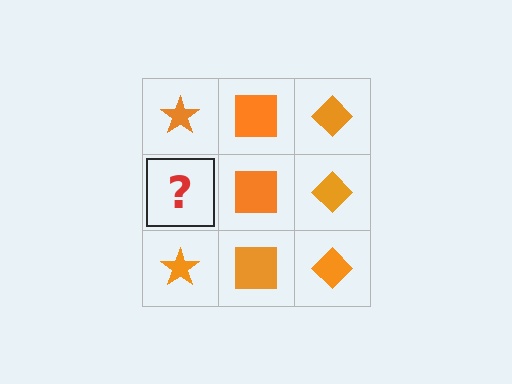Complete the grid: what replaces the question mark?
The question mark should be replaced with an orange star.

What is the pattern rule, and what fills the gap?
The rule is that each column has a consistent shape. The gap should be filled with an orange star.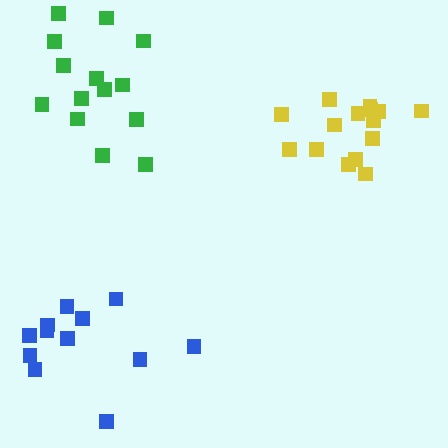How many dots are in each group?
Group 1: 15 dots, Group 2: 14 dots, Group 3: 12 dots (41 total).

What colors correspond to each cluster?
The clusters are colored: yellow, green, blue.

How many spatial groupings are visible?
There are 3 spatial groupings.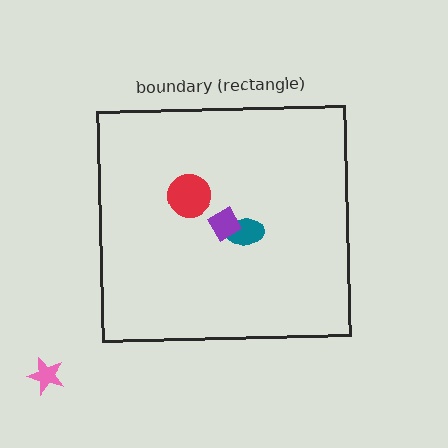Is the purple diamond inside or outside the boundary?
Inside.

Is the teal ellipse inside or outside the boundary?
Inside.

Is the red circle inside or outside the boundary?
Inside.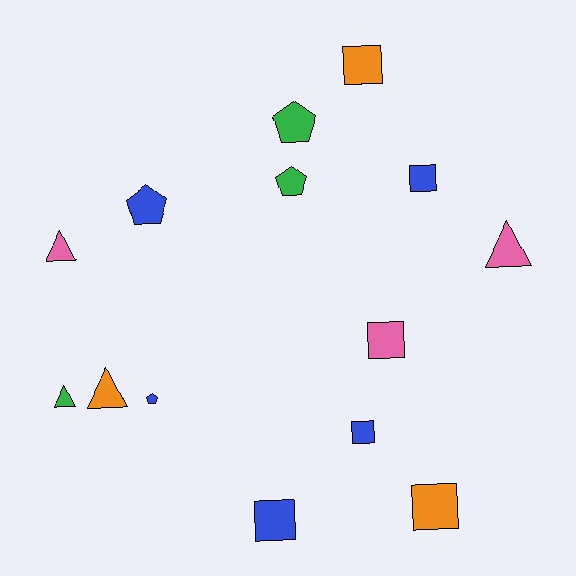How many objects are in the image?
There are 14 objects.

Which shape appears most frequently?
Square, with 6 objects.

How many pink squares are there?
There is 1 pink square.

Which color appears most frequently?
Blue, with 5 objects.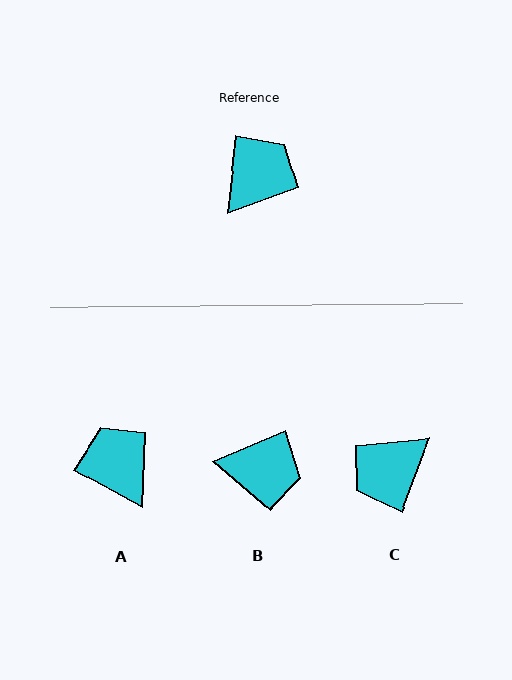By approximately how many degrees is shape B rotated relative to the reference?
Approximately 61 degrees clockwise.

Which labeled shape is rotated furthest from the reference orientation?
C, about 165 degrees away.